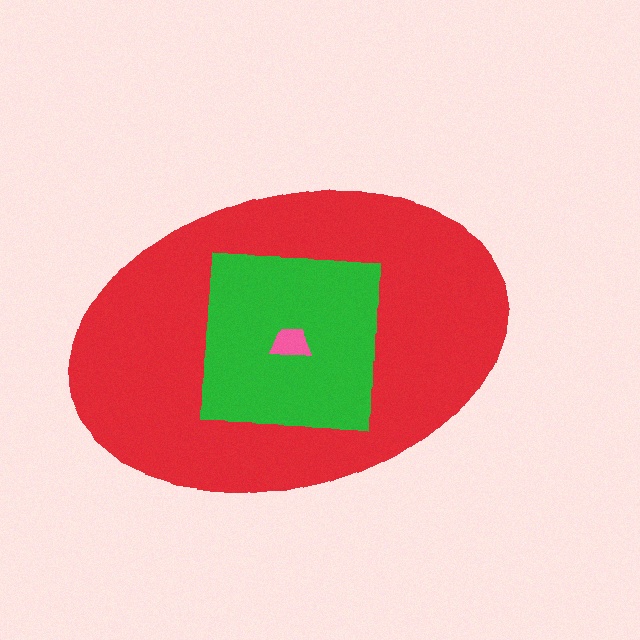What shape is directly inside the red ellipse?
The green square.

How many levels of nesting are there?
3.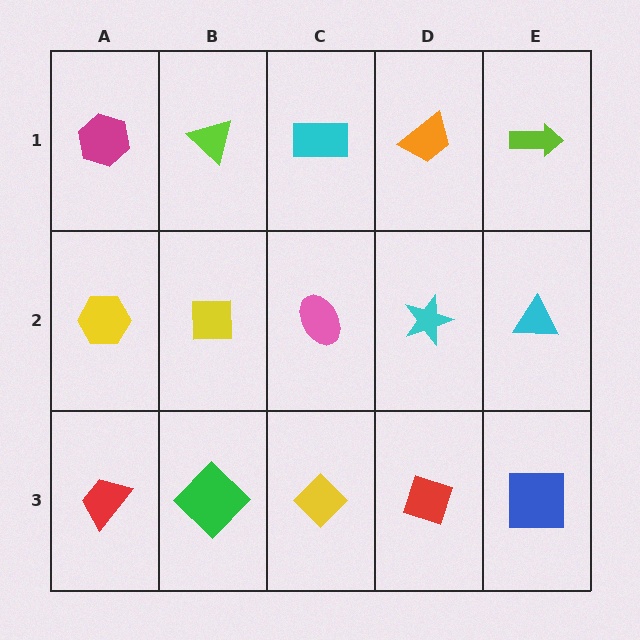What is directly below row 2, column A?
A red trapezoid.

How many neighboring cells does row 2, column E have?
3.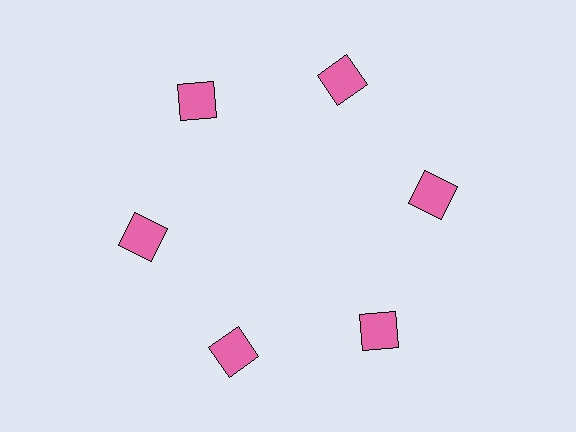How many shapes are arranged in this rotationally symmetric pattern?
There are 6 shapes, arranged in 6 groups of 1.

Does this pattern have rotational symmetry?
Yes, this pattern has 6-fold rotational symmetry. It looks the same after rotating 60 degrees around the center.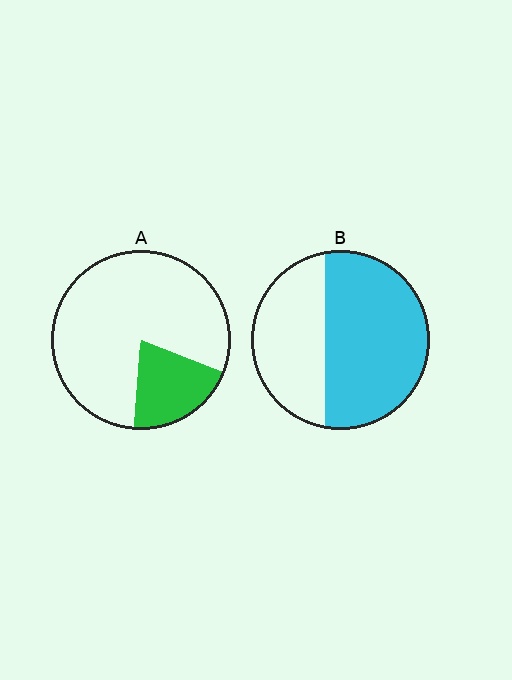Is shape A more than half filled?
No.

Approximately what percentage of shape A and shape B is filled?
A is approximately 20% and B is approximately 60%.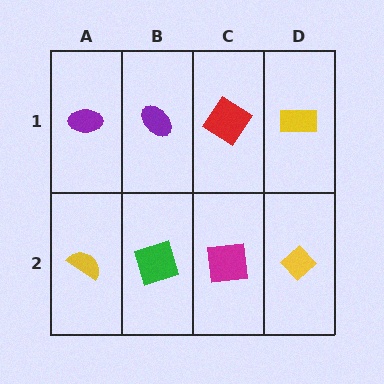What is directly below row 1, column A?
A yellow semicircle.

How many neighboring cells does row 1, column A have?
2.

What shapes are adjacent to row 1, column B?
A green square (row 2, column B), a purple ellipse (row 1, column A), a red diamond (row 1, column C).